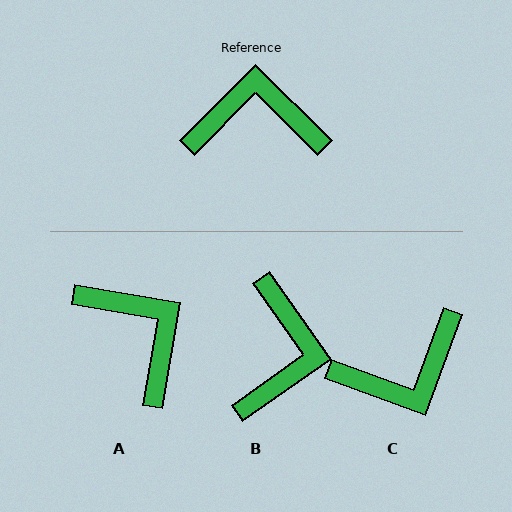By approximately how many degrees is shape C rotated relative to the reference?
Approximately 155 degrees clockwise.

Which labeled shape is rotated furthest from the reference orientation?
C, about 155 degrees away.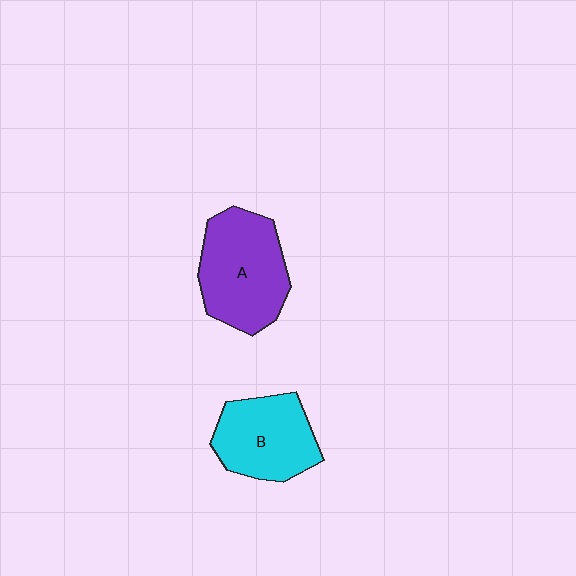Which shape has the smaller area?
Shape B (cyan).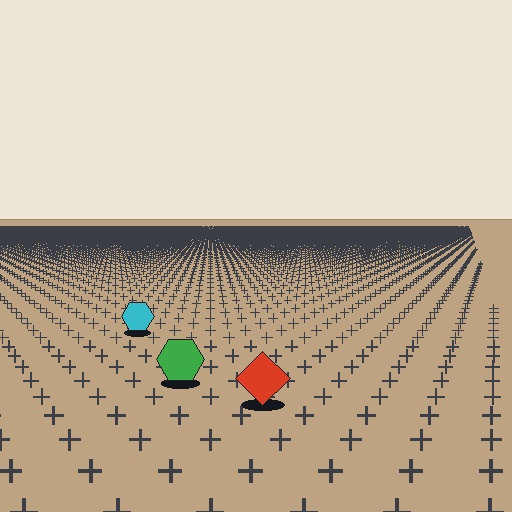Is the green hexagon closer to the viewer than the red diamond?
No. The red diamond is closer — you can tell from the texture gradient: the ground texture is coarser near it.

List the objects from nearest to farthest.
From nearest to farthest: the red diamond, the green hexagon, the cyan hexagon.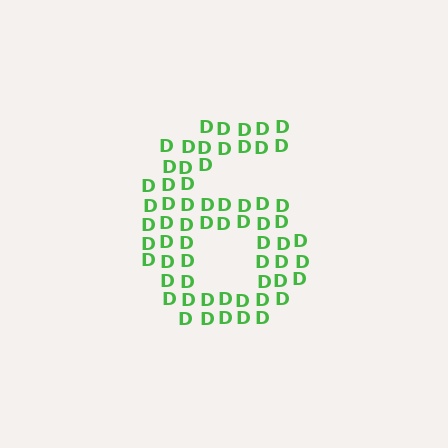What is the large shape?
The large shape is the digit 6.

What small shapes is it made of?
It is made of small letter D's.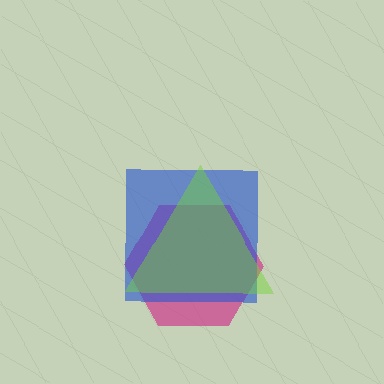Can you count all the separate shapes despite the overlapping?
Yes, there are 3 separate shapes.